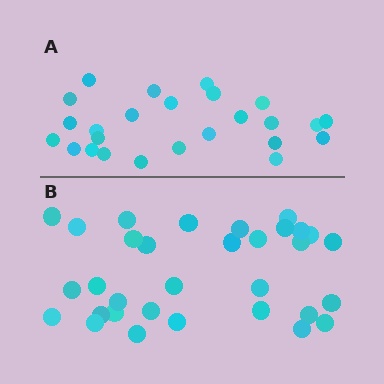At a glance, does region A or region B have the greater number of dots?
Region B (the bottom region) has more dots.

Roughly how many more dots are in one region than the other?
Region B has roughly 8 or so more dots than region A.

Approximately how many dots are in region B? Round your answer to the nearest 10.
About 30 dots. (The exact count is 32, which rounds to 30.)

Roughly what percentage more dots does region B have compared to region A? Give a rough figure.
About 30% more.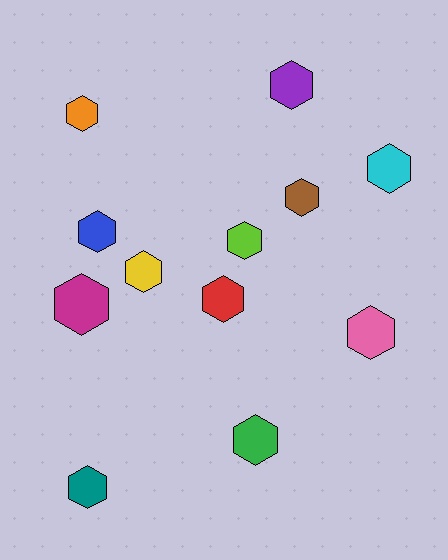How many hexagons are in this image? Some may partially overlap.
There are 12 hexagons.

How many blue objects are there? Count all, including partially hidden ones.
There is 1 blue object.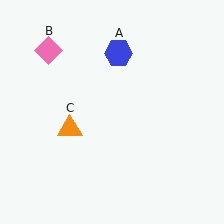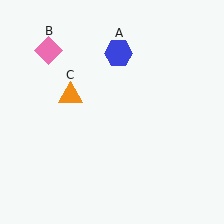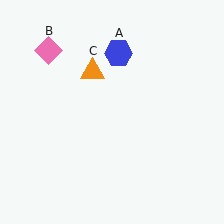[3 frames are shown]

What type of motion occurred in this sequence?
The orange triangle (object C) rotated clockwise around the center of the scene.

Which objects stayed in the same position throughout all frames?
Blue hexagon (object A) and pink diamond (object B) remained stationary.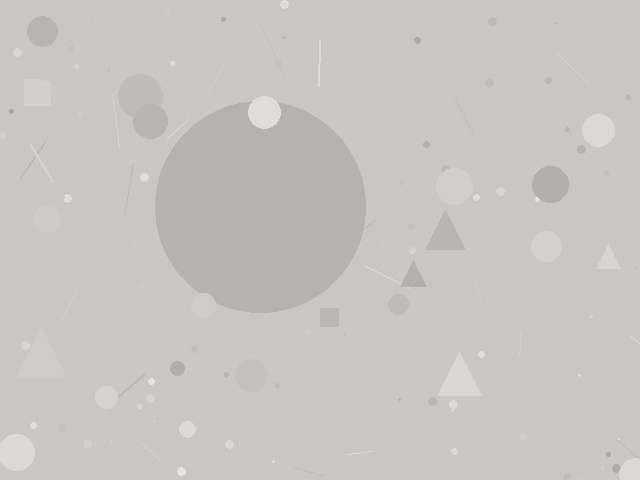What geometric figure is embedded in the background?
A circle is embedded in the background.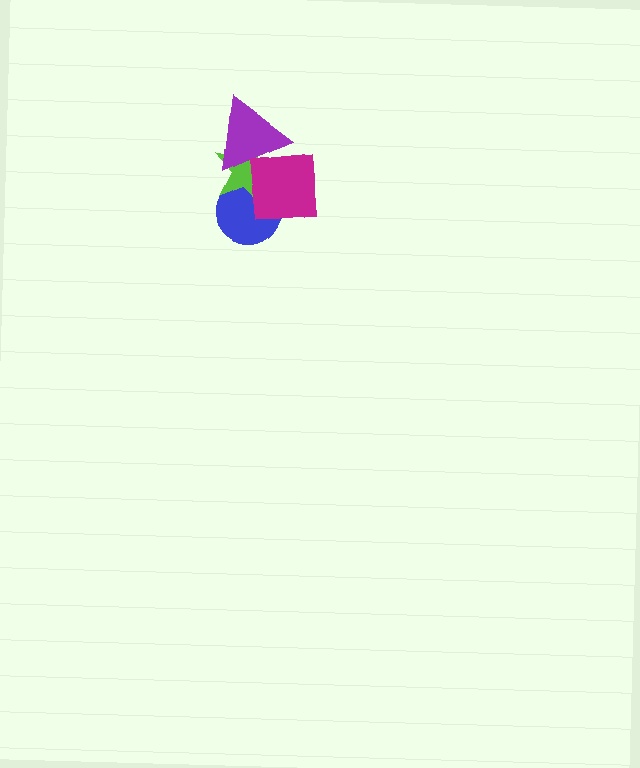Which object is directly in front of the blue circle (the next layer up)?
The lime star is directly in front of the blue circle.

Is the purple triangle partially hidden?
Yes, it is partially covered by another shape.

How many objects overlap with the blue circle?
2 objects overlap with the blue circle.